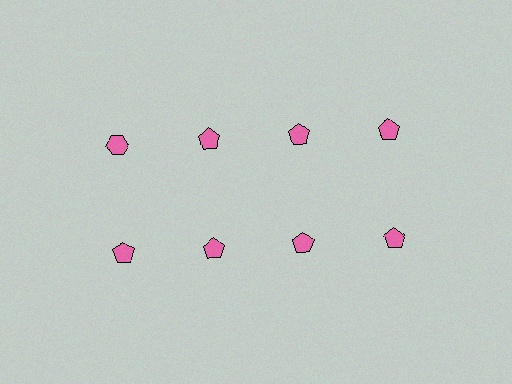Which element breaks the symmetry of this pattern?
The pink hexagon in the top row, leftmost column breaks the symmetry. All other shapes are pink pentagons.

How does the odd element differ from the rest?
It has a different shape: hexagon instead of pentagon.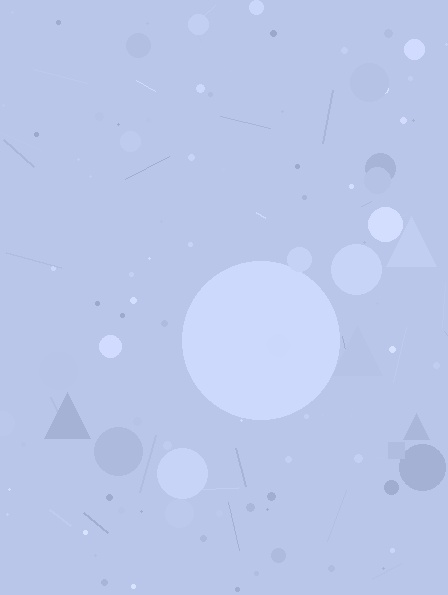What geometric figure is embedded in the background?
A circle is embedded in the background.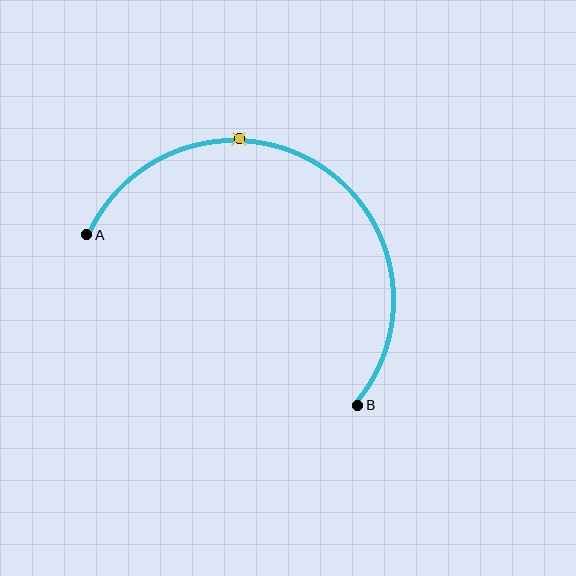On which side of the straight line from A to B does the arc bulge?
The arc bulges above the straight line connecting A and B.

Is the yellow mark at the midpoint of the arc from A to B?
No. The yellow mark lies on the arc but is closer to endpoint A. The arc midpoint would be at the point on the curve equidistant along the arc from both A and B.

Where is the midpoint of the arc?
The arc midpoint is the point on the curve farthest from the straight line joining A and B. It sits above that line.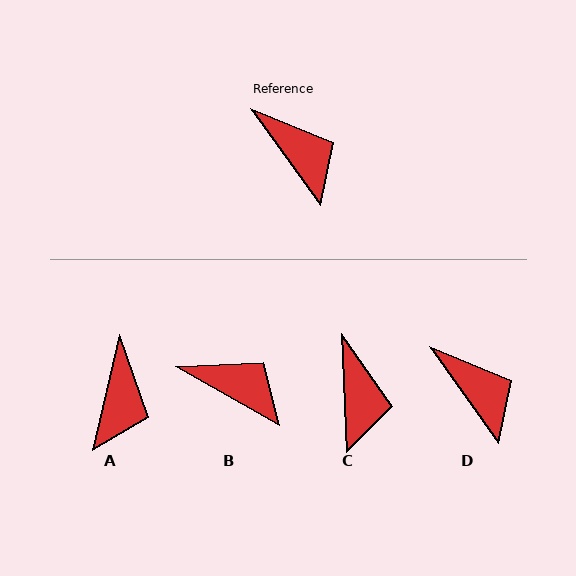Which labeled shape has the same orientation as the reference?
D.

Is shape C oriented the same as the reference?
No, it is off by about 33 degrees.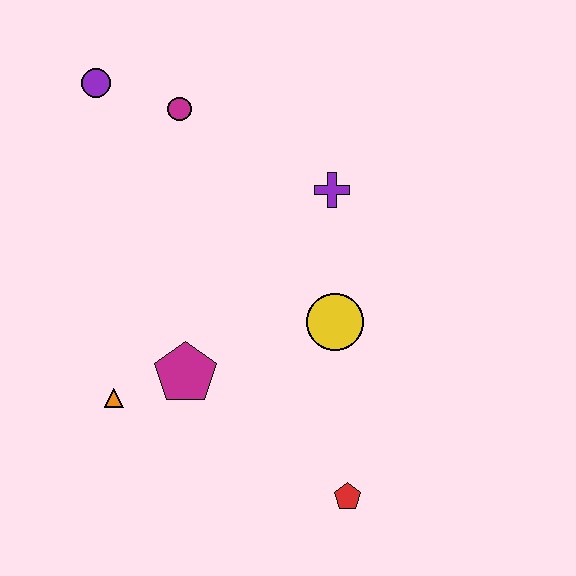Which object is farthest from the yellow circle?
The purple circle is farthest from the yellow circle.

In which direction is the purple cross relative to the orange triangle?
The purple cross is to the right of the orange triangle.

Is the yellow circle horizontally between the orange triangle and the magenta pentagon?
No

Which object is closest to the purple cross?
The yellow circle is closest to the purple cross.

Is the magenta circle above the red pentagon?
Yes